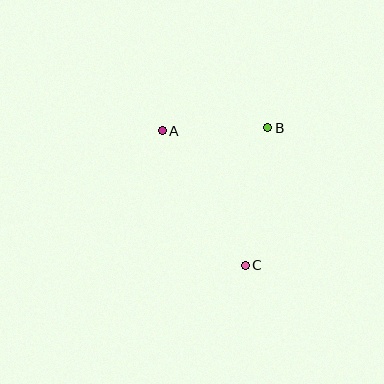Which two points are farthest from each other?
Points A and C are farthest from each other.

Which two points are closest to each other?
Points A and B are closest to each other.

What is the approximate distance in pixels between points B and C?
The distance between B and C is approximately 139 pixels.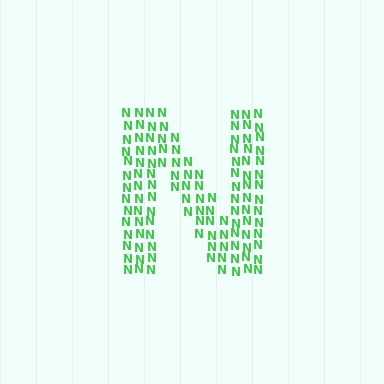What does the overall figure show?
The overall figure shows the letter N.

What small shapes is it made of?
It is made of small letter N's.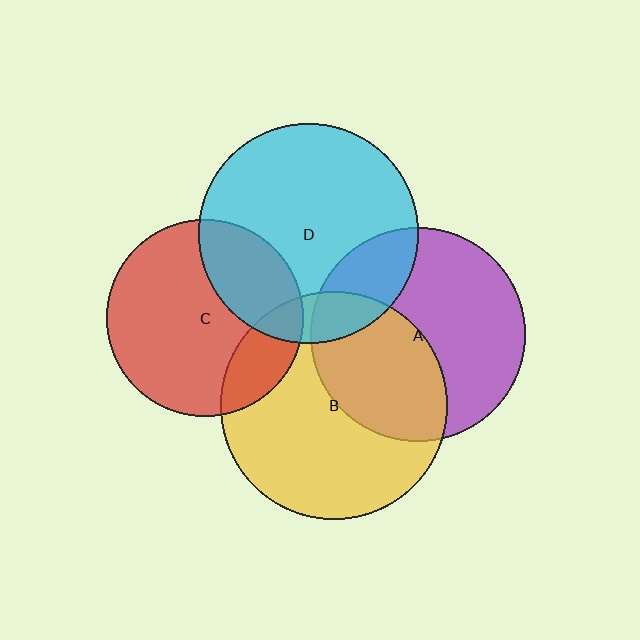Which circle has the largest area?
Circle B (yellow).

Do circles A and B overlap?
Yes.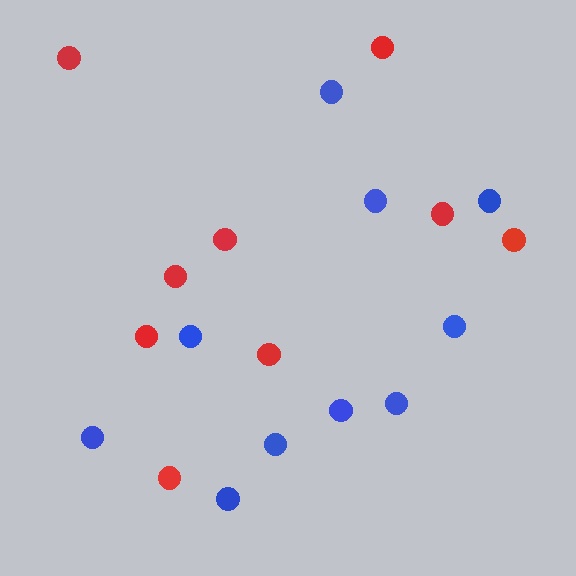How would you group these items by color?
There are 2 groups: one group of red circles (9) and one group of blue circles (10).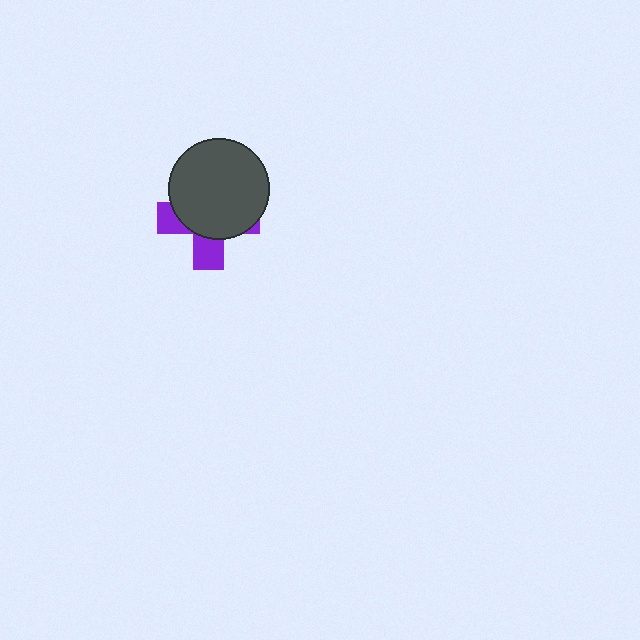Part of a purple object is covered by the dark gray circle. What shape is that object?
It is a cross.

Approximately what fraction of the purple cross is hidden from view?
Roughly 68% of the purple cross is hidden behind the dark gray circle.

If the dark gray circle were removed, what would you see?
You would see the complete purple cross.